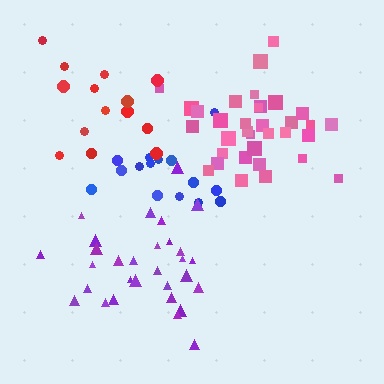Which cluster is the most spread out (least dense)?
Red.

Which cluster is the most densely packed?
Pink.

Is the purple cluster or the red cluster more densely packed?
Purple.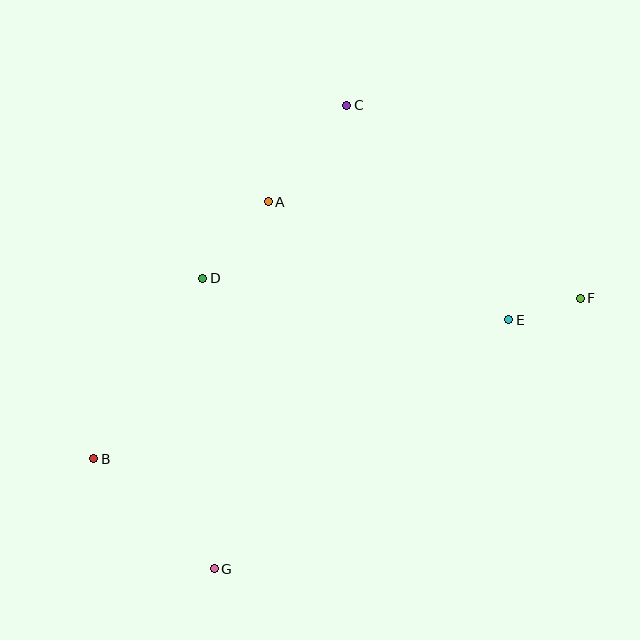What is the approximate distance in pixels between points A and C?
The distance between A and C is approximately 125 pixels.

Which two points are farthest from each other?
Points B and F are farthest from each other.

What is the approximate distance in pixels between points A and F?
The distance between A and F is approximately 327 pixels.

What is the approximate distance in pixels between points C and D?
The distance between C and D is approximately 225 pixels.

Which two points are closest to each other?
Points E and F are closest to each other.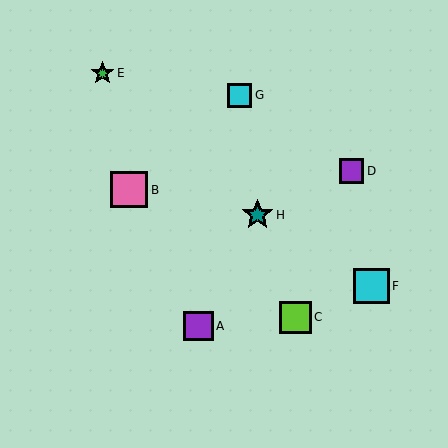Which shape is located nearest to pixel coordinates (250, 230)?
The teal star (labeled H) at (258, 215) is nearest to that location.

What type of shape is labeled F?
Shape F is a cyan square.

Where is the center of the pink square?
The center of the pink square is at (129, 190).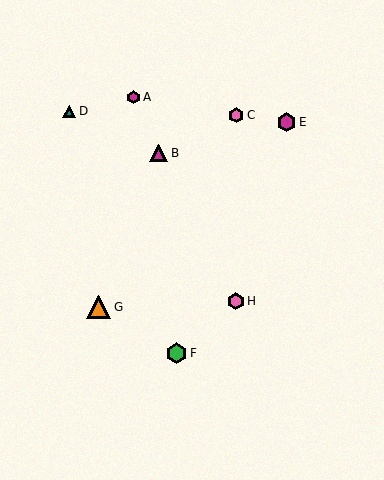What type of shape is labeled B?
Shape B is a magenta triangle.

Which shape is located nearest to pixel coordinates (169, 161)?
The magenta triangle (labeled B) at (159, 153) is nearest to that location.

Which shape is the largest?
The orange triangle (labeled G) is the largest.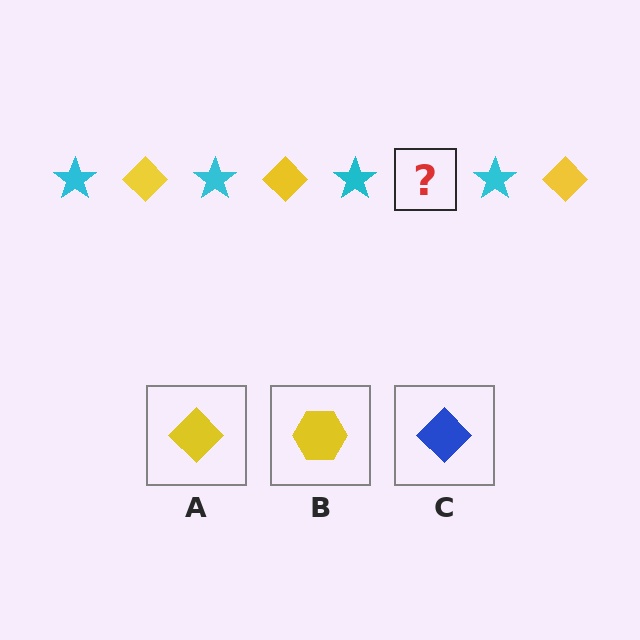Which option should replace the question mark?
Option A.